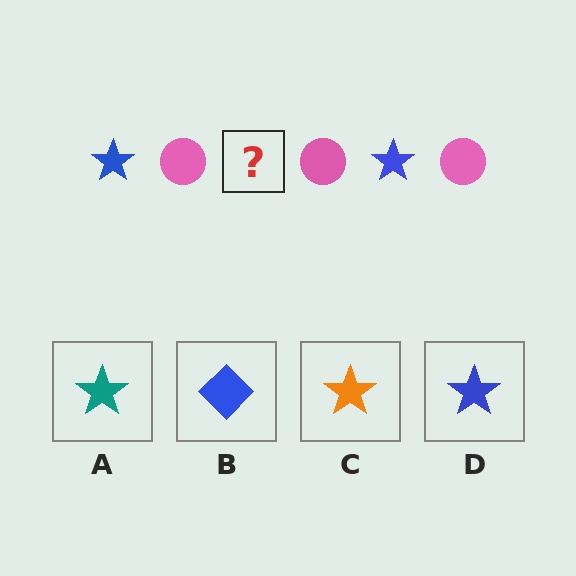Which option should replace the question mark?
Option D.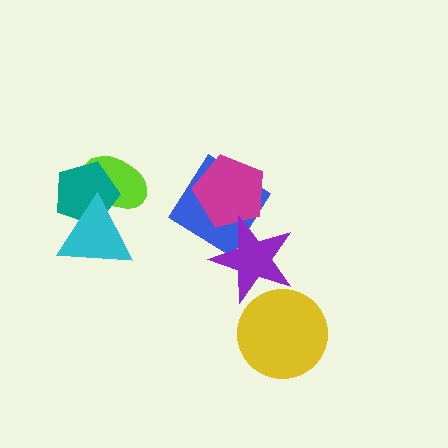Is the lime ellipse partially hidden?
Yes, it is partially covered by another shape.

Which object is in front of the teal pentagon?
The cyan triangle is in front of the teal pentagon.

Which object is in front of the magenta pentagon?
The purple star is in front of the magenta pentagon.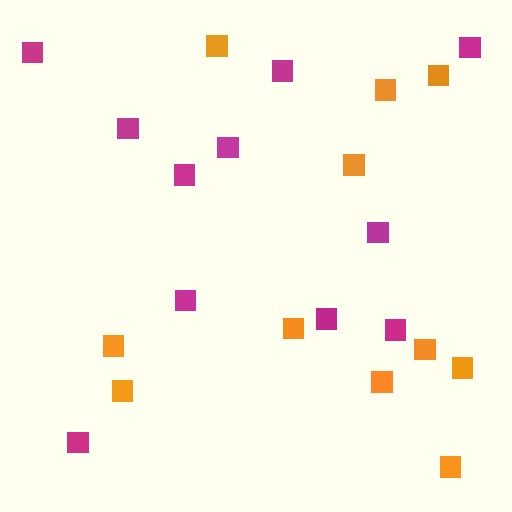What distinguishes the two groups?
There are 2 groups: one group of magenta squares (11) and one group of orange squares (11).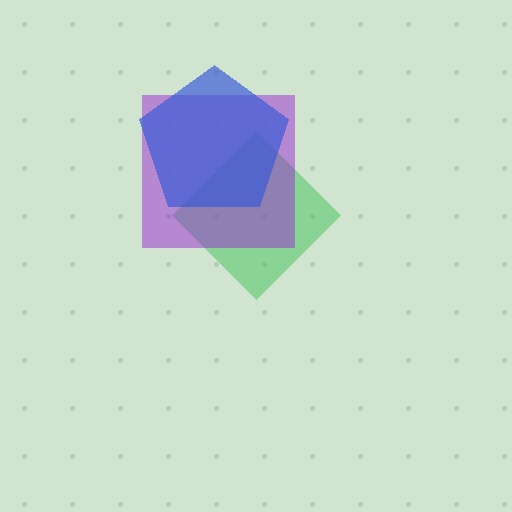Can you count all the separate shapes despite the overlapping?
Yes, there are 3 separate shapes.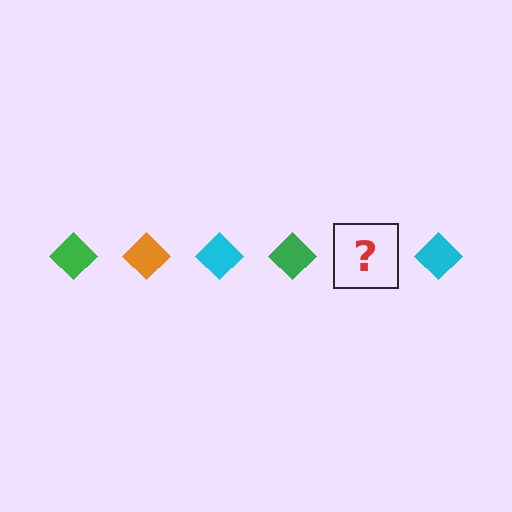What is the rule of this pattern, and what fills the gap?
The rule is that the pattern cycles through green, orange, cyan diamonds. The gap should be filled with an orange diamond.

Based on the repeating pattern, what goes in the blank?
The blank should be an orange diamond.